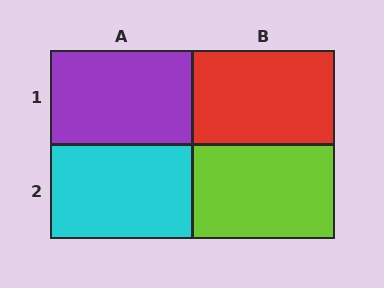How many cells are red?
1 cell is red.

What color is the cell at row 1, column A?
Purple.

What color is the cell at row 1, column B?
Red.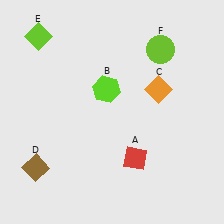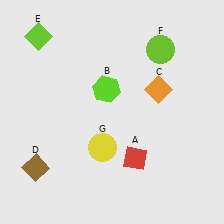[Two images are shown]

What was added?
A yellow circle (G) was added in Image 2.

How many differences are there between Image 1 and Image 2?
There is 1 difference between the two images.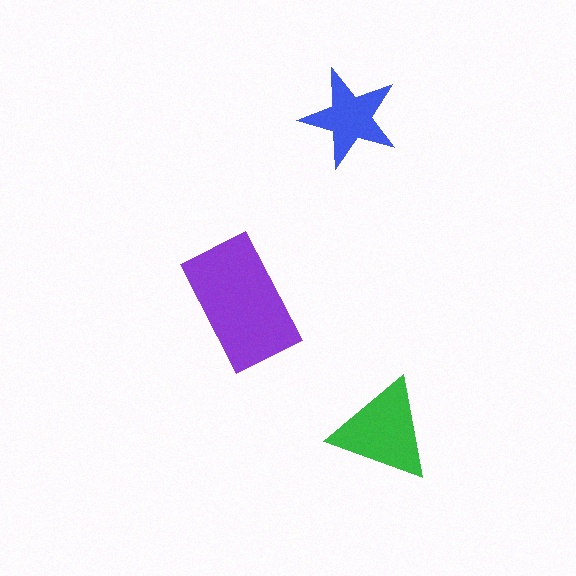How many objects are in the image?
There are 3 objects in the image.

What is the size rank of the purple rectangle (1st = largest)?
1st.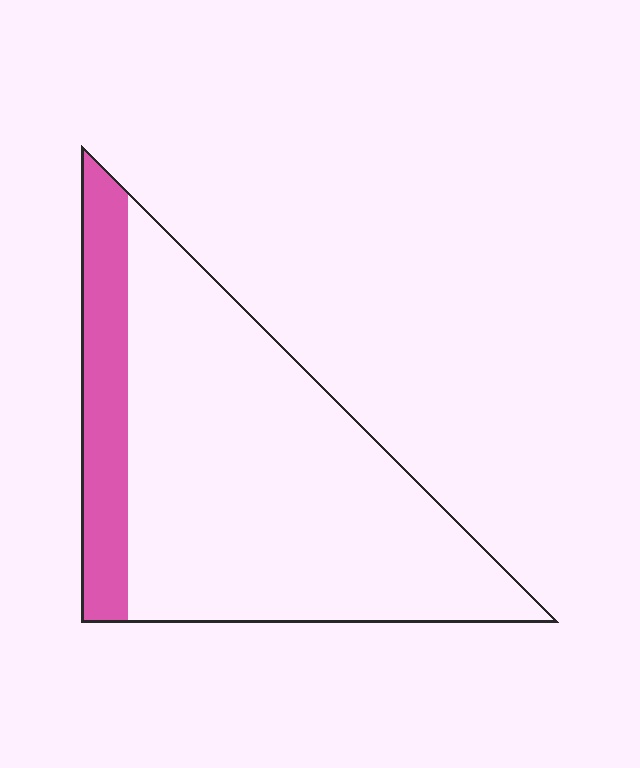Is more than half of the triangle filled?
No.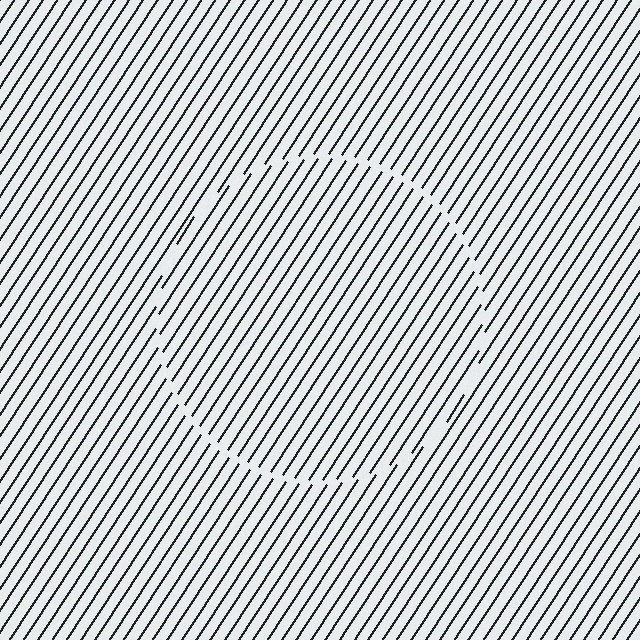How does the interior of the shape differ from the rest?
The interior of the shape contains the same grating, shifted by half a period — the contour is defined by the phase discontinuity where line-ends from the inner and outer gratings abut.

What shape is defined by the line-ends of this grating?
An illusory circle. The interior of the shape contains the same grating, shifted by half a period — the contour is defined by the phase discontinuity where line-ends from the inner and outer gratings abut.